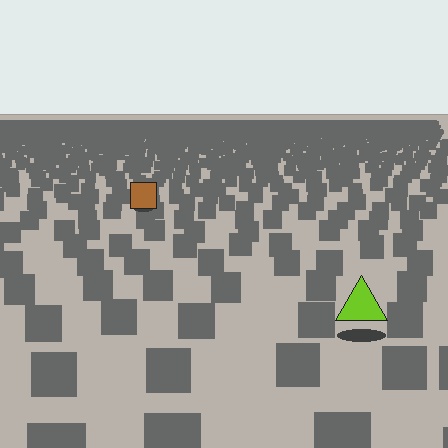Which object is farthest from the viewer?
The brown square is farthest from the viewer. It appears smaller and the ground texture around it is denser.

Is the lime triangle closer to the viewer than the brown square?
Yes. The lime triangle is closer — you can tell from the texture gradient: the ground texture is coarser near it.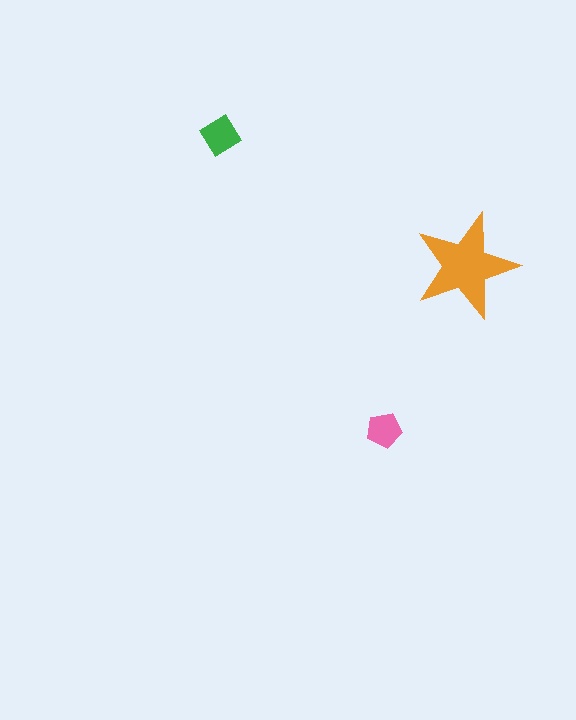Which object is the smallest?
The pink pentagon.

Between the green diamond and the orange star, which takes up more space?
The orange star.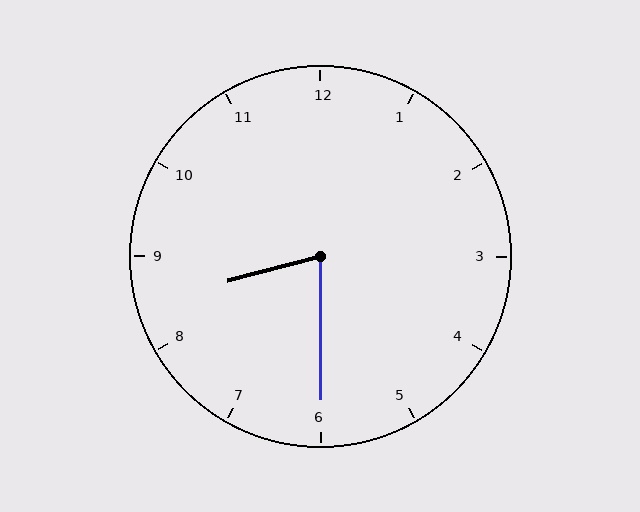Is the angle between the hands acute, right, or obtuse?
It is acute.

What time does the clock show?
8:30.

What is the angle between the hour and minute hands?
Approximately 75 degrees.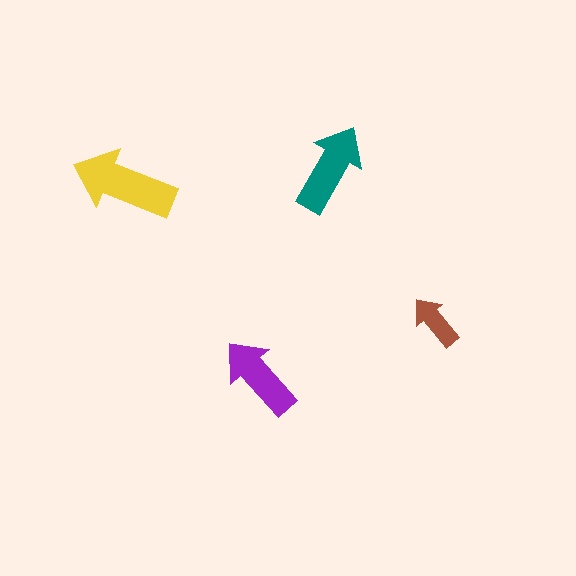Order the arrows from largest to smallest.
the yellow one, the teal one, the purple one, the brown one.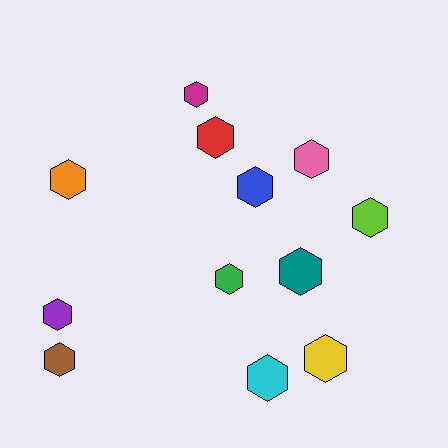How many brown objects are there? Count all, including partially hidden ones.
There is 1 brown object.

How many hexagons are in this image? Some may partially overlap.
There are 12 hexagons.